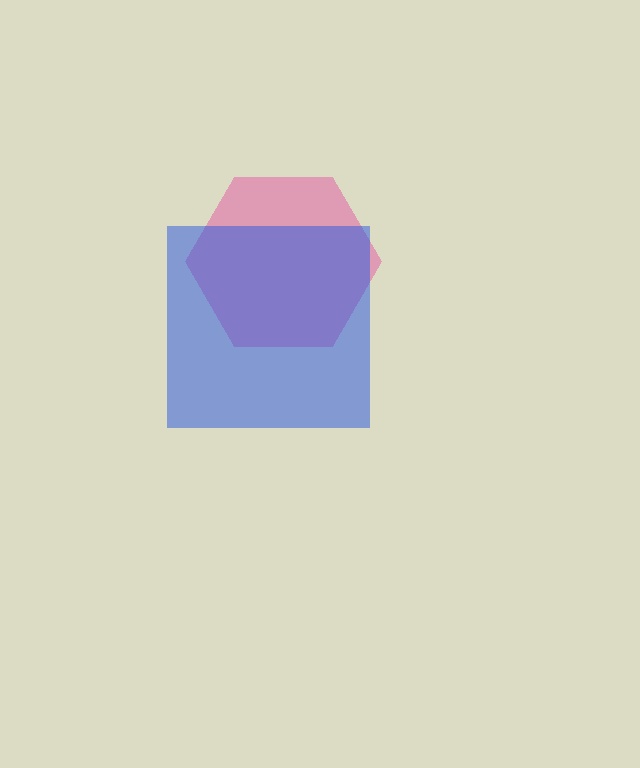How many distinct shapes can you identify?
There are 2 distinct shapes: a pink hexagon, a blue square.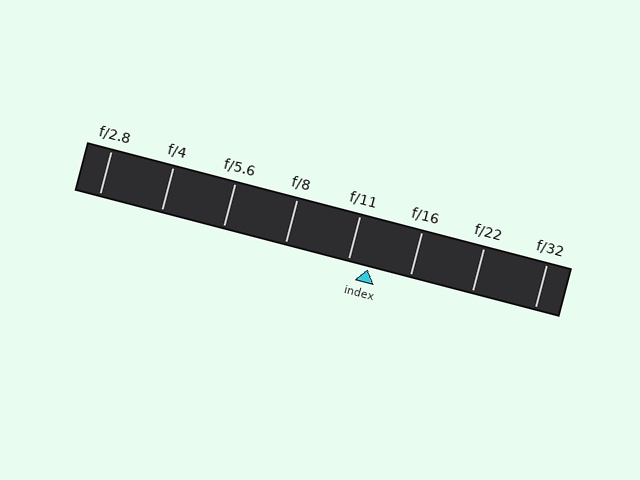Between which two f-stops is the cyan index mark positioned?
The index mark is between f/11 and f/16.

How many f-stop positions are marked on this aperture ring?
There are 8 f-stop positions marked.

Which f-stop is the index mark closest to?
The index mark is closest to f/11.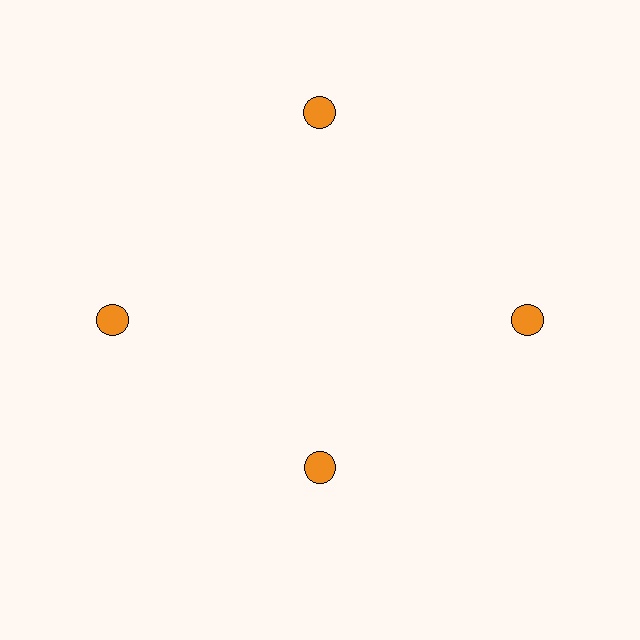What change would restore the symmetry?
The symmetry would be restored by moving it outward, back onto the ring so that all 4 circles sit at equal angles and equal distance from the center.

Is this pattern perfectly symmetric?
No. The 4 orange circles are arranged in a ring, but one element near the 6 o'clock position is pulled inward toward the center, breaking the 4-fold rotational symmetry.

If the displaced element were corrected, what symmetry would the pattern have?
It would have 4-fold rotational symmetry — the pattern would map onto itself every 90 degrees.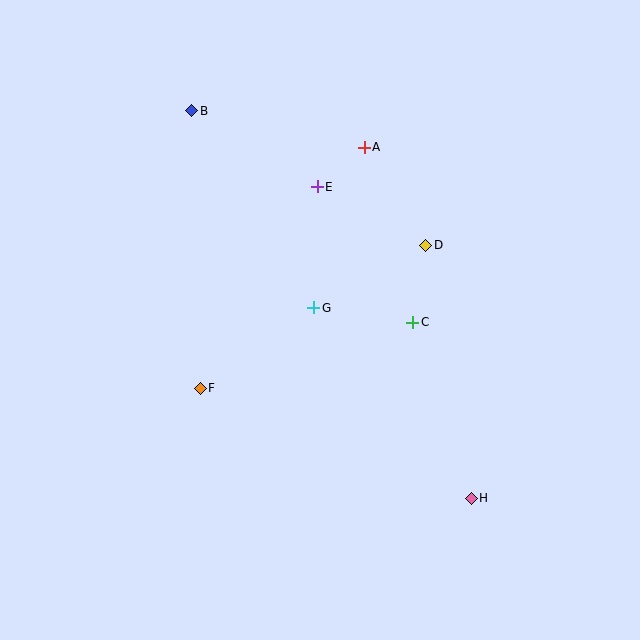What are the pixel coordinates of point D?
Point D is at (426, 245).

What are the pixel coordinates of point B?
Point B is at (191, 111).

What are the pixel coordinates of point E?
Point E is at (317, 187).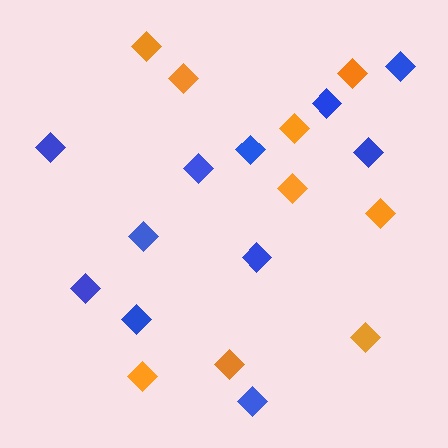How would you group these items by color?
There are 2 groups: one group of blue diamonds (11) and one group of orange diamonds (9).